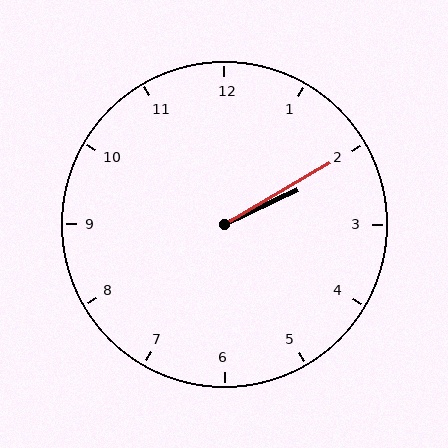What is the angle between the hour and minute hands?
Approximately 5 degrees.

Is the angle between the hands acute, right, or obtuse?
It is acute.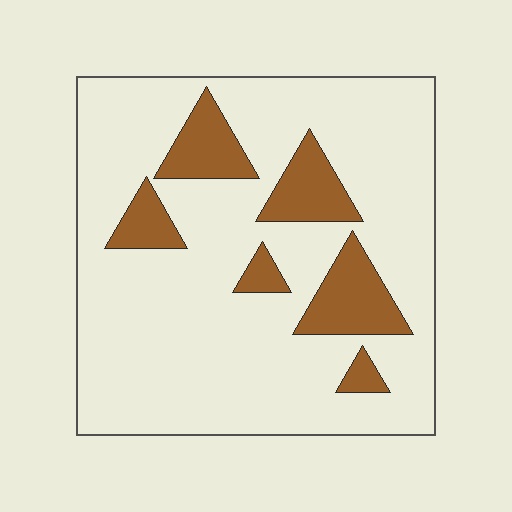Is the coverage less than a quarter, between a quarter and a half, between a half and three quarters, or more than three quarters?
Less than a quarter.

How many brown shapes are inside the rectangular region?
6.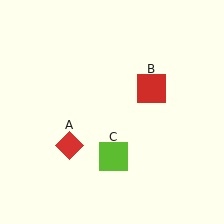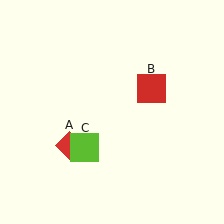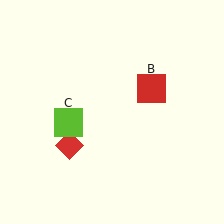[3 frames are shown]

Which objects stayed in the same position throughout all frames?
Red diamond (object A) and red square (object B) remained stationary.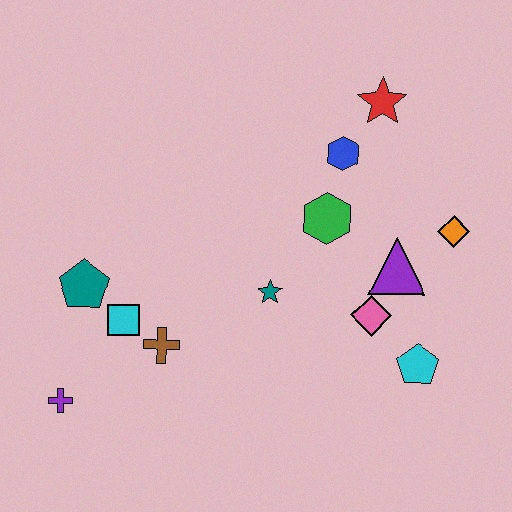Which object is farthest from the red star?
The purple cross is farthest from the red star.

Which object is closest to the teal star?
The green hexagon is closest to the teal star.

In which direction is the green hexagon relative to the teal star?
The green hexagon is above the teal star.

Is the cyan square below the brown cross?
No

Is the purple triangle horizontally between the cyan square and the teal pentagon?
No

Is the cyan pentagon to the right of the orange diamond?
No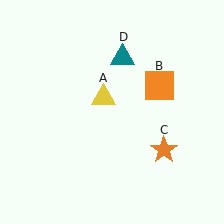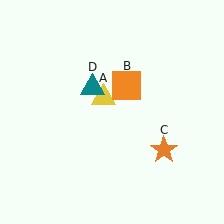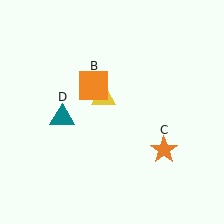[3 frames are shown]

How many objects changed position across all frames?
2 objects changed position: orange square (object B), teal triangle (object D).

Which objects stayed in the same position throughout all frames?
Yellow triangle (object A) and orange star (object C) remained stationary.